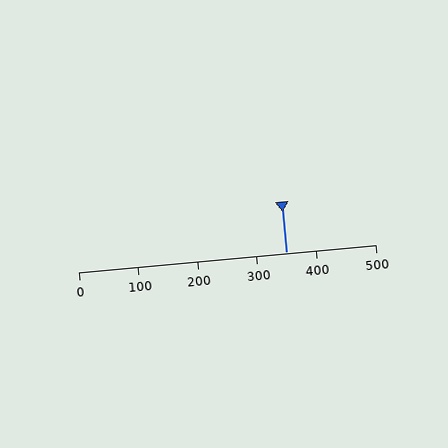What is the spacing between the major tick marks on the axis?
The major ticks are spaced 100 apart.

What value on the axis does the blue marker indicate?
The marker indicates approximately 350.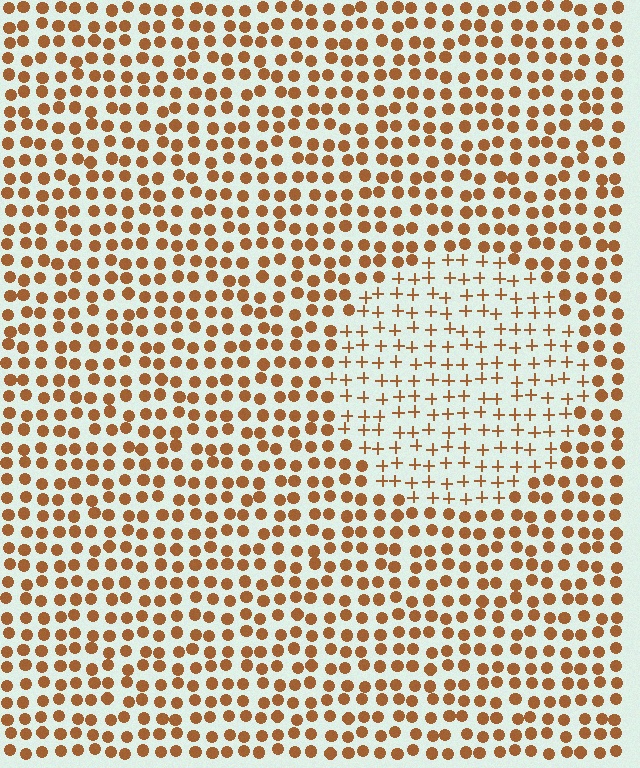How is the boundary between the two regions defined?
The boundary is defined by a change in element shape: plus signs inside vs. circles outside. All elements share the same color and spacing.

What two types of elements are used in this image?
The image uses plus signs inside the circle region and circles outside it.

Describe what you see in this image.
The image is filled with small brown elements arranged in a uniform grid. A circle-shaped region contains plus signs, while the surrounding area contains circles. The boundary is defined purely by the change in element shape.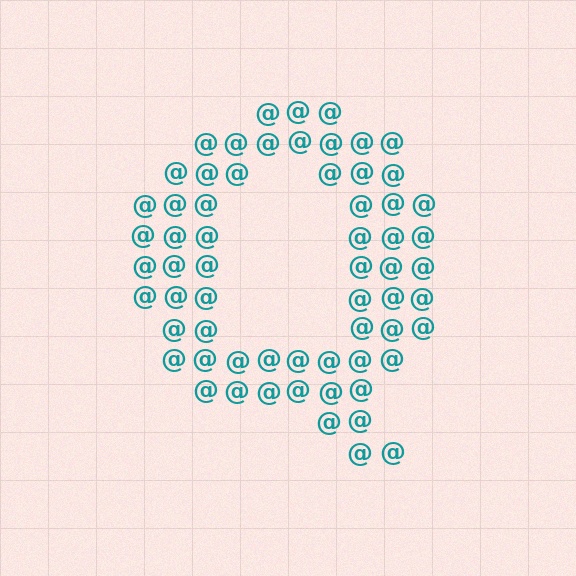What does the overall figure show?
The overall figure shows the letter Q.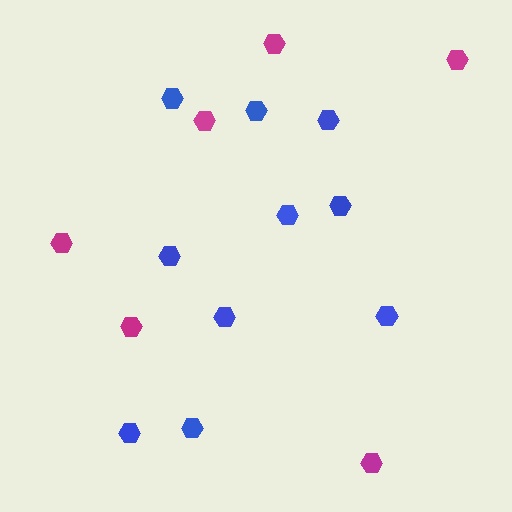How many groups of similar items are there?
There are 2 groups: one group of magenta hexagons (6) and one group of blue hexagons (10).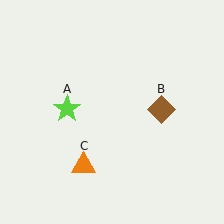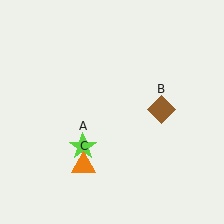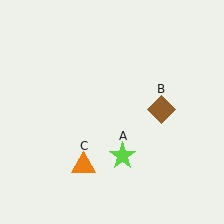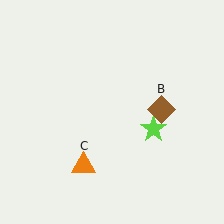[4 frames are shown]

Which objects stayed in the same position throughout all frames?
Brown diamond (object B) and orange triangle (object C) remained stationary.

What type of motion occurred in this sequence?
The lime star (object A) rotated counterclockwise around the center of the scene.